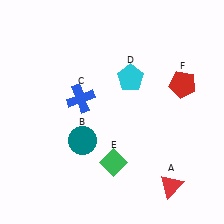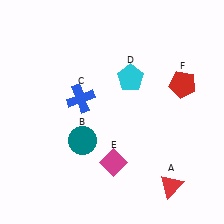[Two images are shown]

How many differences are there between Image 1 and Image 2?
There is 1 difference between the two images.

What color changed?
The diamond (E) changed from green in Image 1 to magenta in Image 2.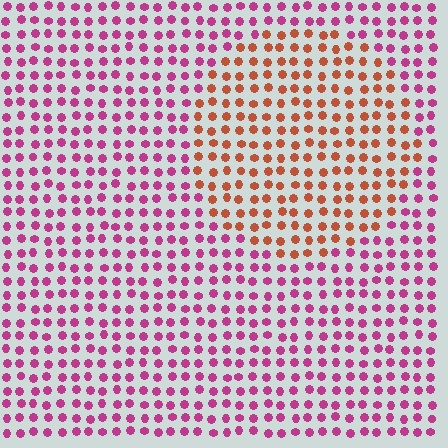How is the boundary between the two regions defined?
The boundary is defined purely by a slight shift in hue (about 50 degrees). Spacing, size, and orientation are identical on both sides.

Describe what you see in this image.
The image is filled with small magenta elements in a uniform arrangement. A circle-shaped region is visible where the elements are tinted to a slightly different hue, forming a subtle color boundary.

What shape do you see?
I see a circle.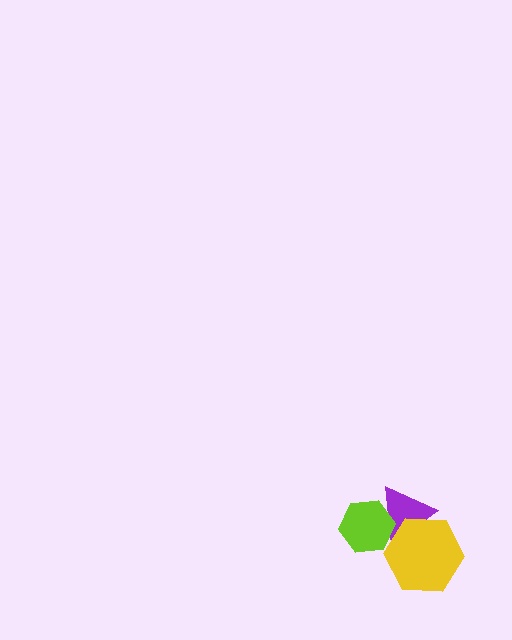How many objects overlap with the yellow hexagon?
1 object overlaps with the yellow hexagon.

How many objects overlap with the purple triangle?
2 objects overlap with the purple triangle.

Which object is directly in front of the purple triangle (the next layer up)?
The lime hexagon is directly in front of the purple triangle.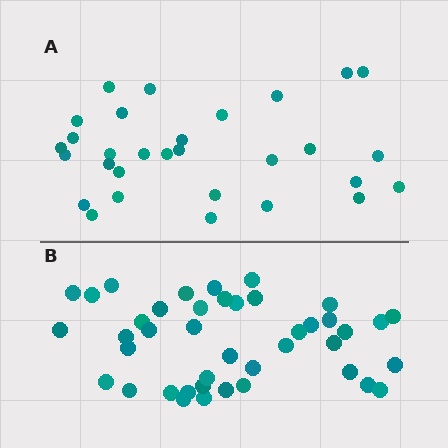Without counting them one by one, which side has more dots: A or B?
Region B (the bottom region) has more dots.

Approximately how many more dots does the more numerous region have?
Region B has roughly 12 or so more dots than region A.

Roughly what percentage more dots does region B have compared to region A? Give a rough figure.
About 40% more.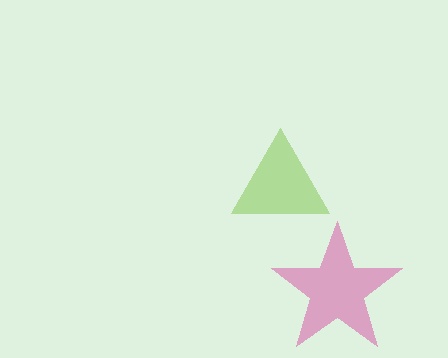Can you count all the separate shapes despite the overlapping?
Yes, there are 2 separate shapes.